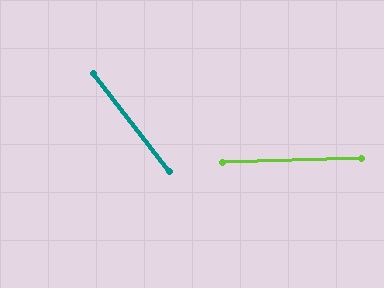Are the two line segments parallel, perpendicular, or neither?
Neither parallel nor perpendicular — they differ by about 54°.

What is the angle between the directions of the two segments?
Approximately 54 degrees.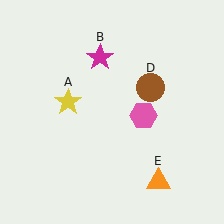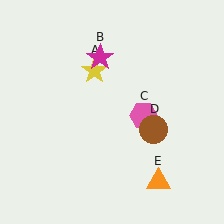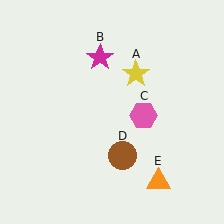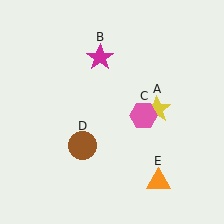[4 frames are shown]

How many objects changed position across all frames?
2 objects changed position: yellow star (object A), brown circle (object D).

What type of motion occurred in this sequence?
The yellow star (object A), brown circle (object D) rotated clockwise around the center of the scene.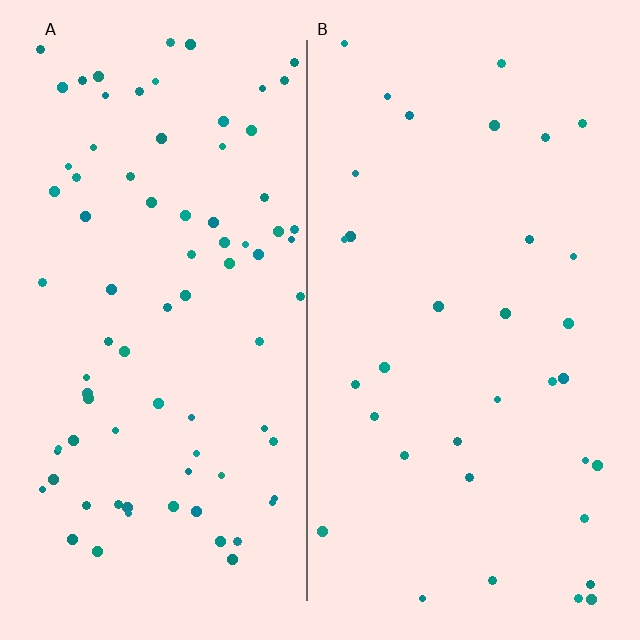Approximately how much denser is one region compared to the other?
Approximately 2.4× — region A over region B.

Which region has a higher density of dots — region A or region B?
A (the left).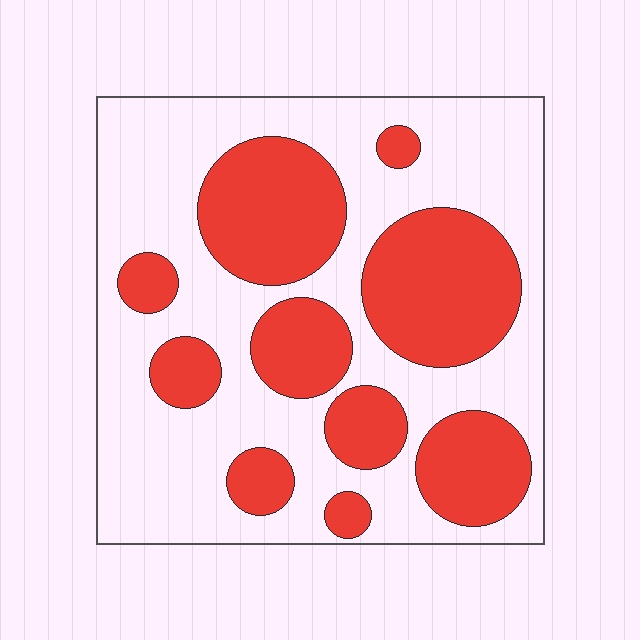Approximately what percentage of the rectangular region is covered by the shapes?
Approximately 40%.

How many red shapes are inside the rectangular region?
10.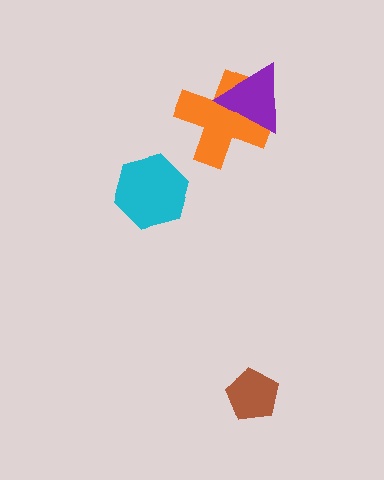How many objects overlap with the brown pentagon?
0 objects overlap with the brown pentagon.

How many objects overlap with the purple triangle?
1 object overlaps with the purple triangle.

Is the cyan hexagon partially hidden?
No, no other shape covers it.